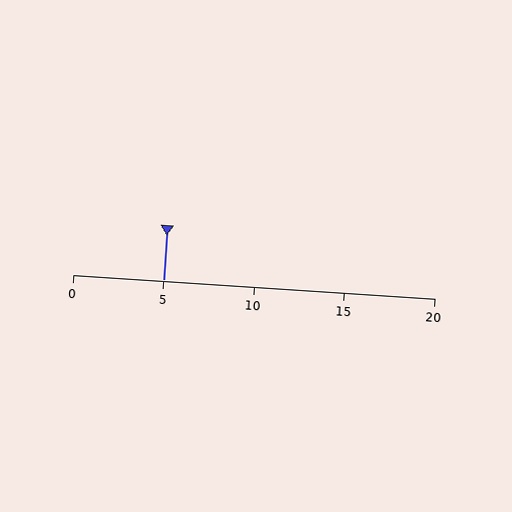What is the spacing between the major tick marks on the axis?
The major ticks are spaced 5 apart.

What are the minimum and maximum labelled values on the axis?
The axis runs from 0 to 20.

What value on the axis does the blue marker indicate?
The marker indicates approximately 5.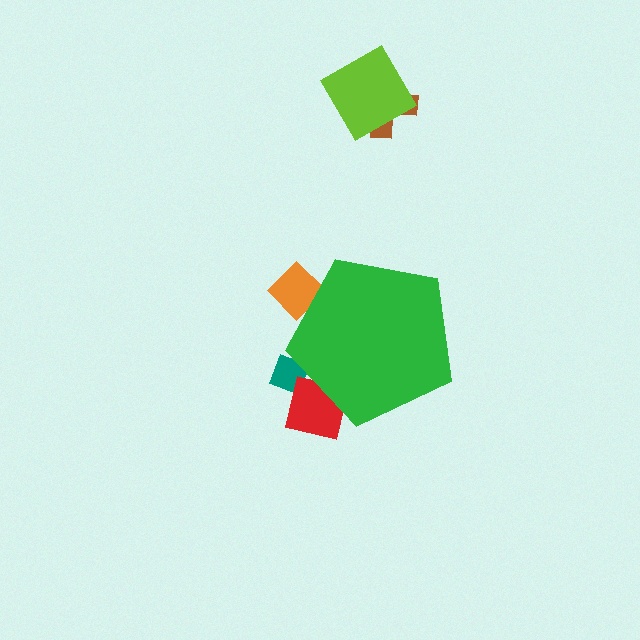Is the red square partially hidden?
Yes, the red square is partially hidden behind the green pentagon.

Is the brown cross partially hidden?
No, the brown cross is fully visible.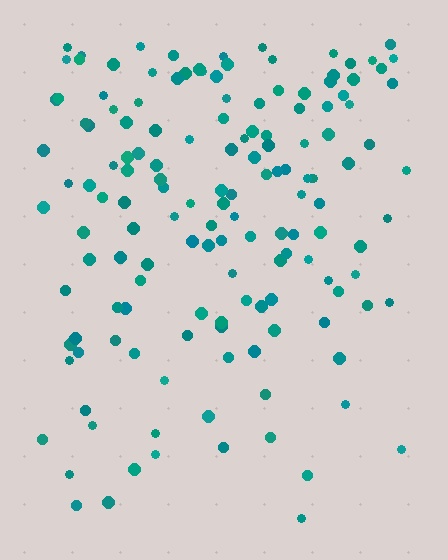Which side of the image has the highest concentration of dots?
The top.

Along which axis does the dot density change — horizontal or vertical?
Vertical.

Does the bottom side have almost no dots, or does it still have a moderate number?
Still a moderate number, just noticeably fewer than the top.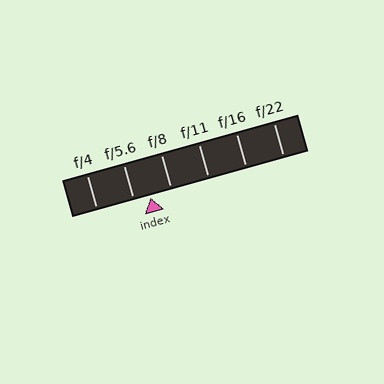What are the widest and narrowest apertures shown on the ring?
The widest aperture shown is f/4 and the narrowest is f/22.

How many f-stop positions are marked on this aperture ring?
There are 6 f-stop positions marked.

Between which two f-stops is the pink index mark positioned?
The index mark is between f/5.6 and f/8.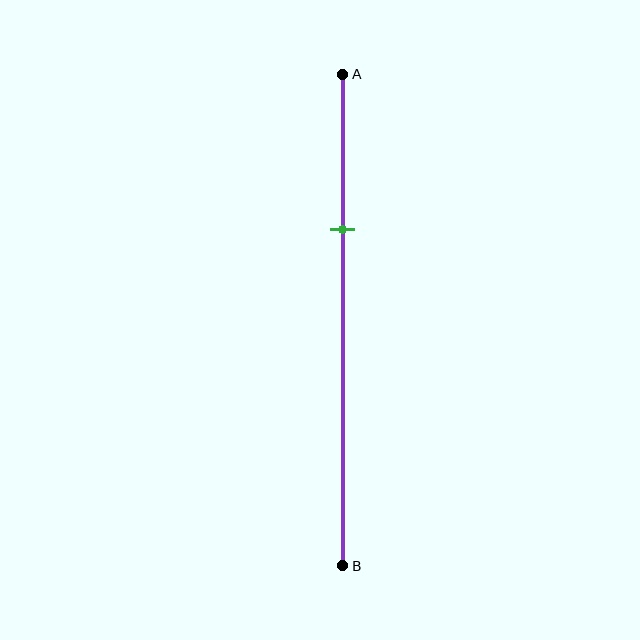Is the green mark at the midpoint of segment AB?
No, the mark is at about 30% from A, not at the 50% midpoint.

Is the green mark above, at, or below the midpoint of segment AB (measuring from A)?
The green mark is above the midpoint of segment AB.